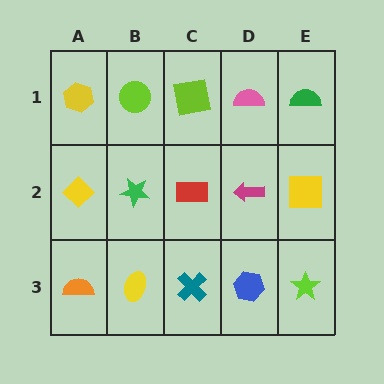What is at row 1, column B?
A lime circle.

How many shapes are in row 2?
5 shapes.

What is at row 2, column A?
A yellow diamond.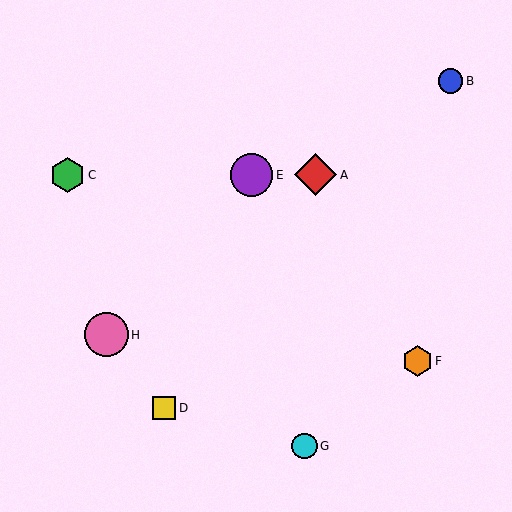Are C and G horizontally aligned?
No, C is at y≈175 and G is at y≈446.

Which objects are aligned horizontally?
Objects A, C, E are aligned horizontally.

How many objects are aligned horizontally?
3 objects (A, C, E) are aligned horizontally.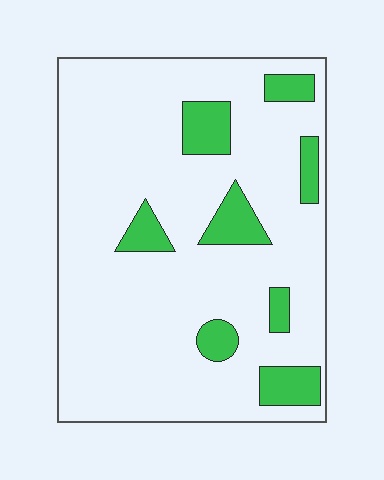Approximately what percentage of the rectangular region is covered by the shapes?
Approximately 15%.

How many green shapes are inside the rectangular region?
8.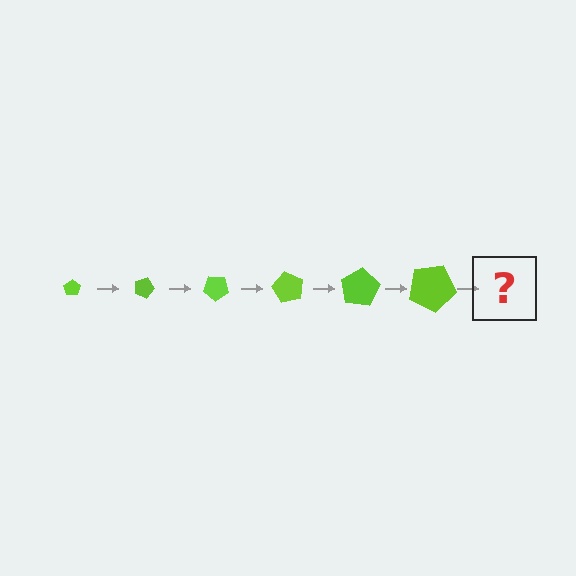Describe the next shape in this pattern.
It should be a pentagon, larger than the previous one and rotated 120 degrees from the start.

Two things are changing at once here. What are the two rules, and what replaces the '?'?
The two rules are that the pentagon grows larger each step and it rotates 20 degrees each step. The '?' should be a pentagon, larger than the previous one and rotated 120 degrees from the start.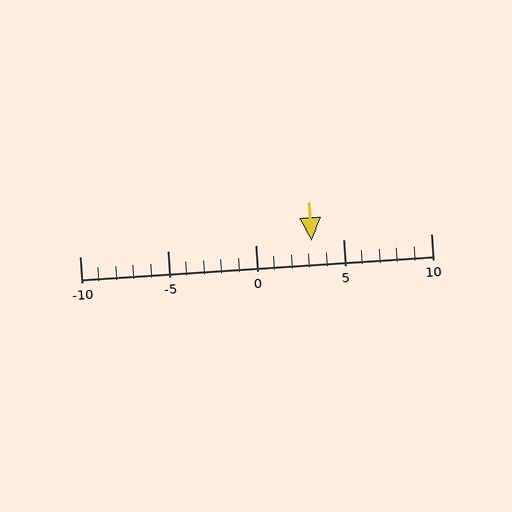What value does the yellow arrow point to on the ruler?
The yellow arrow points to approximately 3.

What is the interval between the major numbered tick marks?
The major tick marks are spaced 5 units apart.